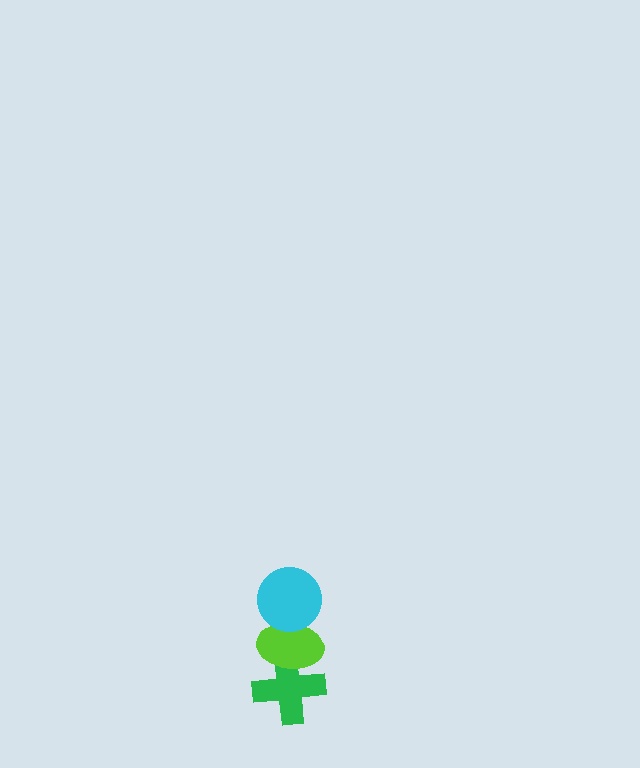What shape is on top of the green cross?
The lime ellipse is on top of the green cross.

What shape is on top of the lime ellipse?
The cyan circle is on top of the lime ellipse.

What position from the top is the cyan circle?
The cyan circle is 1st from the top.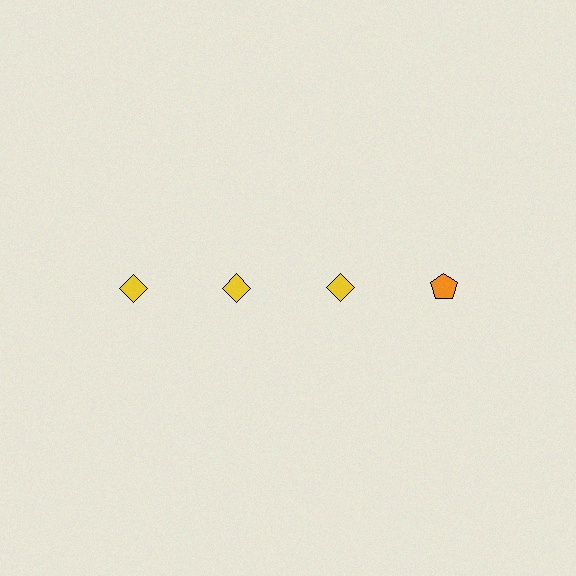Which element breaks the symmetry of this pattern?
The orange pentagon in the top row, second from right column breaks the symmetry. All other shapes are yellow diamonds.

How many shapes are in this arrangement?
There are 4 shapes arranged in a grid pattern.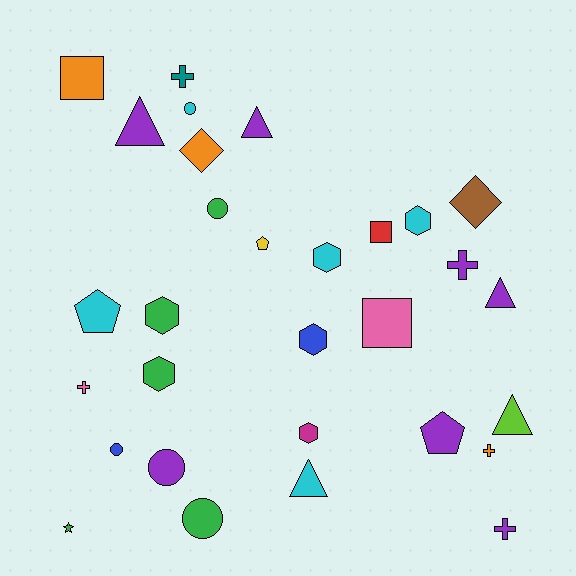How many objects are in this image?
There are 30 objects.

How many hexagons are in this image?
There are 6 hexagons.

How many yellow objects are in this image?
There is 1 yellow object.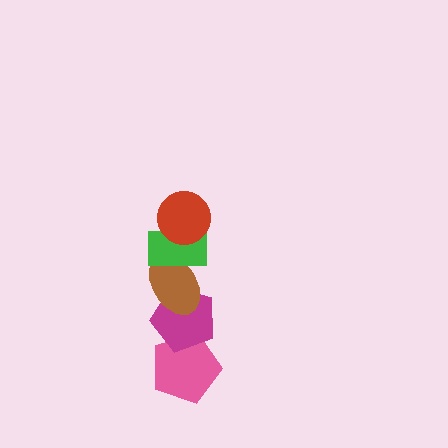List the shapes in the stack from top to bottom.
From top to bottom: the red circle, the green rectangle, the brown ellipse, the magenta pentagon, the pink pentagon.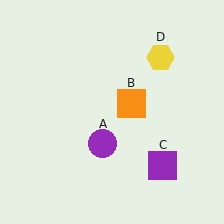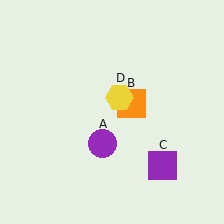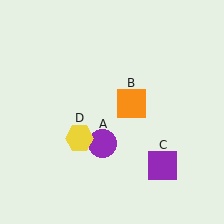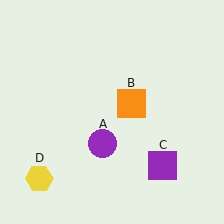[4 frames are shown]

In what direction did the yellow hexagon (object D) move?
The yellow hexagon (object D) moved down and to the left.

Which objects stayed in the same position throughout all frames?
Purple circle (object A) and orange square (object B) and purple square (object C) remained stationary.